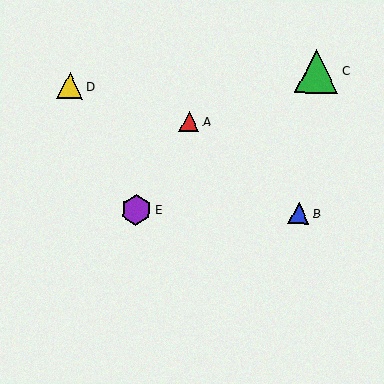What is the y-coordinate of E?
Object E is at y≈210.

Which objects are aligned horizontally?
Objects B, E are aligned horizontally.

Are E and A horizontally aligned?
No, E is at y≈210 and A is at y≈122.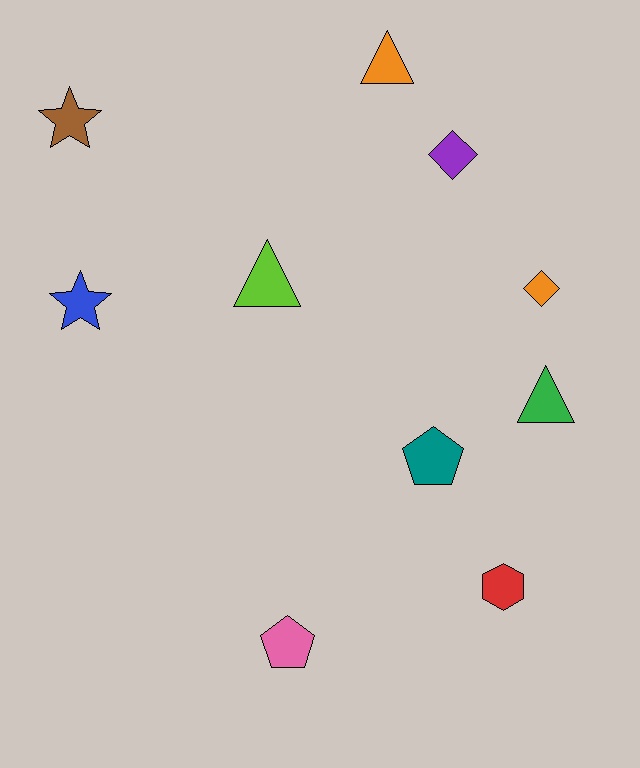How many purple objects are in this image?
There is 1 purple object.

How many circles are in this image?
There are no circles.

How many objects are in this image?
There are 10 objects.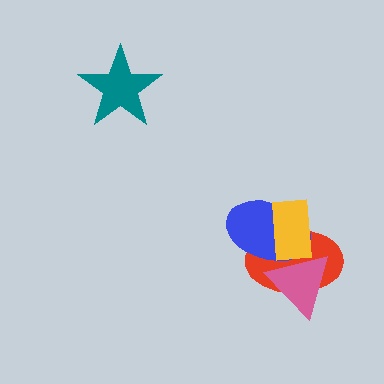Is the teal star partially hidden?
No, no other shape covers it.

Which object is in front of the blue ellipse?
The yellow rectangle is in front of the blue ellipse.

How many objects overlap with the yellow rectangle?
3 objects overlap with the yellow rectangle.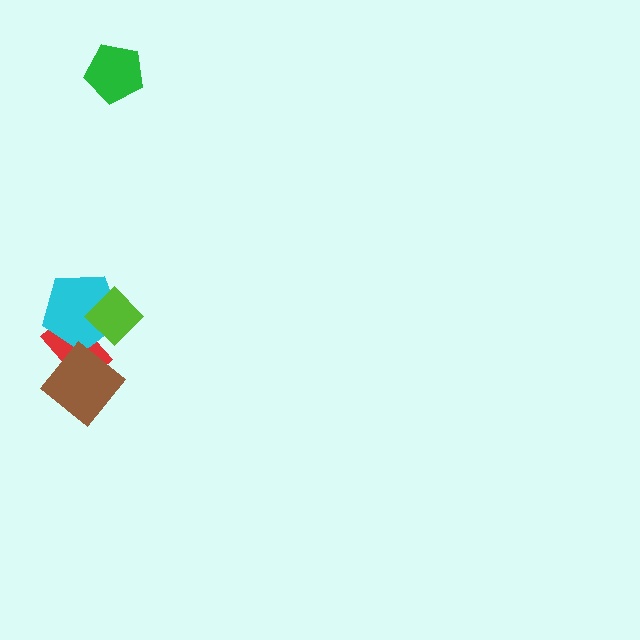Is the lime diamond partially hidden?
No, no other shape covers it.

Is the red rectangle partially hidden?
Yes, it is partially covered by another shape.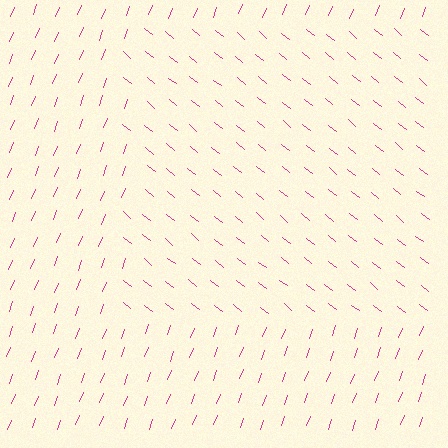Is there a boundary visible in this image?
Yes, there is a texture boundary formed by a change in line orientation.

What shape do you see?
I see a rectangle.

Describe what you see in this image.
The image is filled with small magenta line segments. A rectangle region in the image has lines oriented differently from the surrounding lines, creating a visible texture boundary.